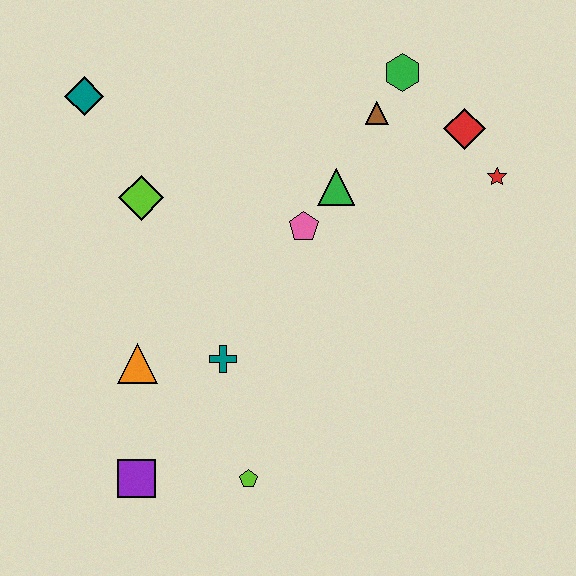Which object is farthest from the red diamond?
The purple square is farthest from the red diamond.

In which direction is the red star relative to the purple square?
The red star is to the right of the purple square.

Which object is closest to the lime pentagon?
The purple square is closest to the lime pentagon.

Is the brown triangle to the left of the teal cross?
No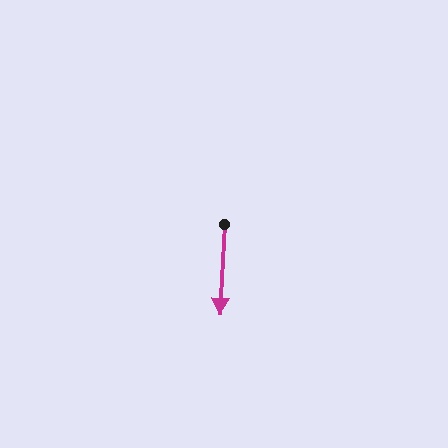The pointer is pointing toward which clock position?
Roughly 6 o'clock.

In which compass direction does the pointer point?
South.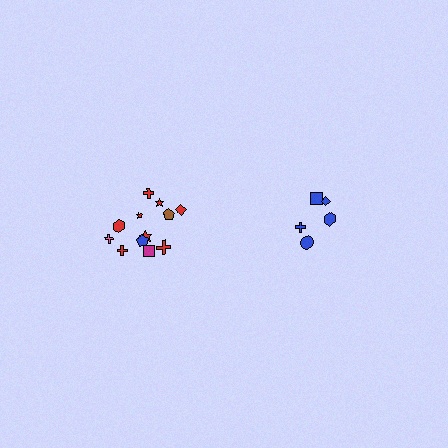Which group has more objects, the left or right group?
The left group.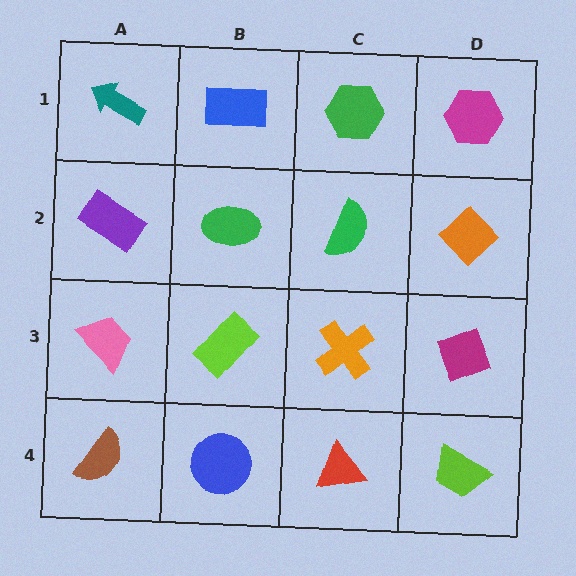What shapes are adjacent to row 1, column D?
An orange diamond (row 2, column D), a green hexagon (row 1, column C).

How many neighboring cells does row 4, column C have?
3.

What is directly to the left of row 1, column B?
A teal arrow.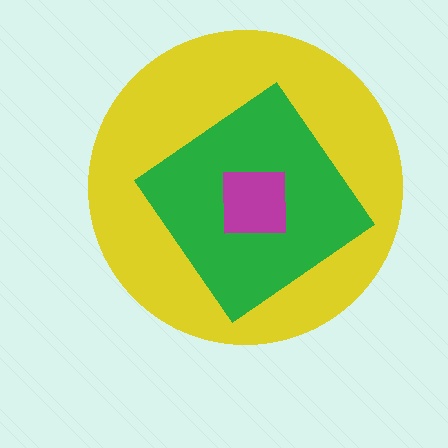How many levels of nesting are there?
3.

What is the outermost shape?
The yellow circle.